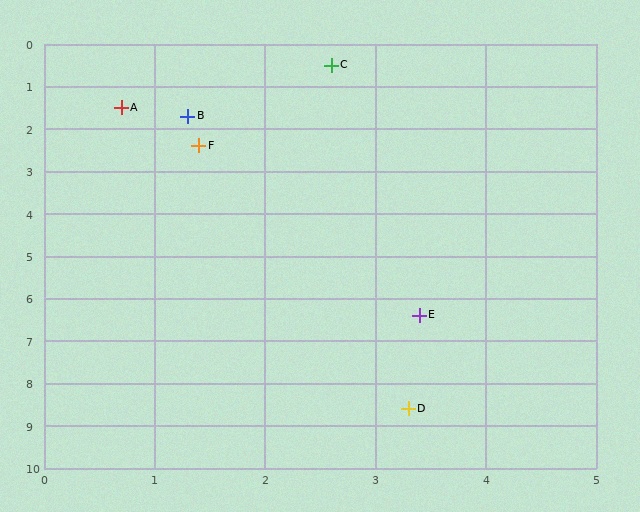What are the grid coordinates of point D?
Point D is at approximately (3.3, 8.6).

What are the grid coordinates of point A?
Point A is at approximately (0.7, 1.5).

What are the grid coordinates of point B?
Point B is at approximately (1.3, 1.7).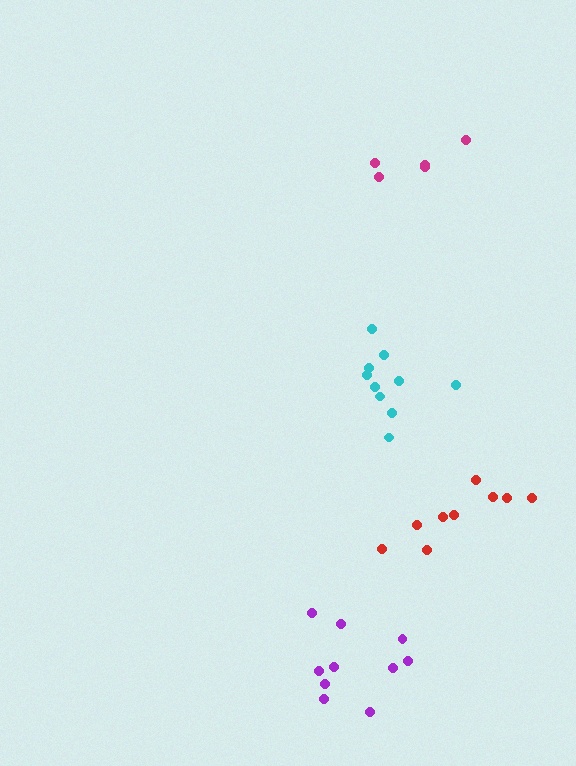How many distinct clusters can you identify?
There are 4 distinct clusters.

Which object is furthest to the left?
The purple cluster is leftmost.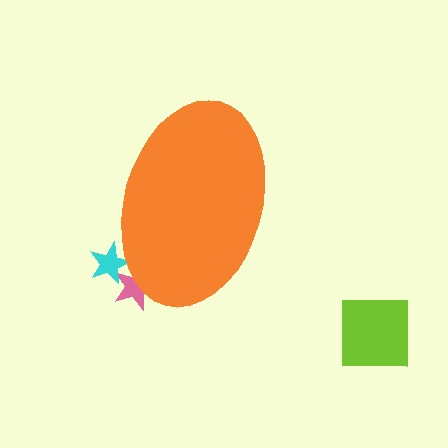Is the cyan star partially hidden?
Yes, the cyan star is partially hidden behind the orange ellipse.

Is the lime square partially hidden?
No, the lime square is fully visible.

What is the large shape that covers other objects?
An orange ellipse.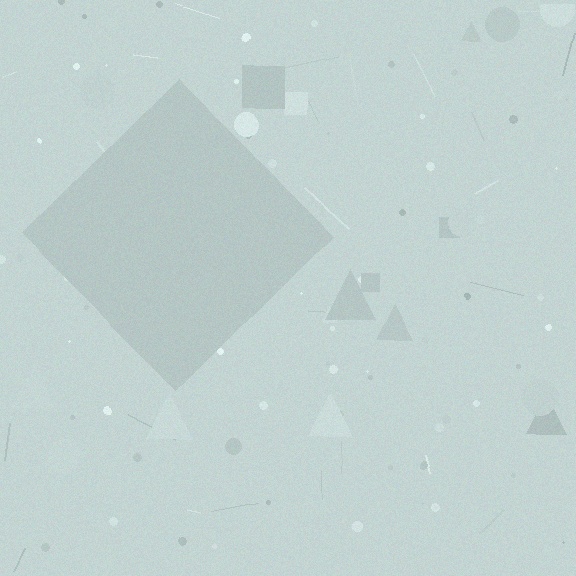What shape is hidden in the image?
A diamond is hidden in the image.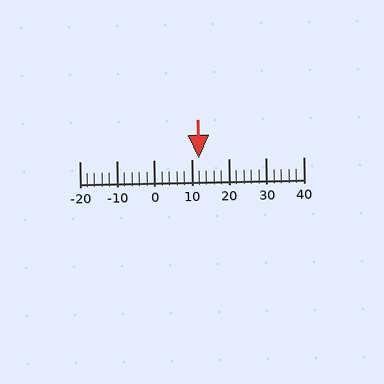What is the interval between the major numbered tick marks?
The major tick marks are spaced 10 units apart.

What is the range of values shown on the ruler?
The ruler shows values from -20 to 40.